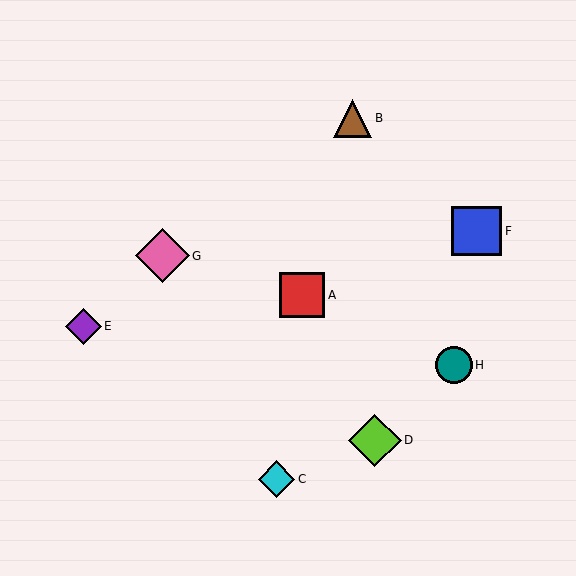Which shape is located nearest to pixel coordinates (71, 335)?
The purple diamond (labeled E) at (83, 326) is nearest to that location.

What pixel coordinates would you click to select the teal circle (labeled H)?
Click at (454, 365) to select the teal circle H.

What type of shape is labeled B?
Shape B is a brown triangle.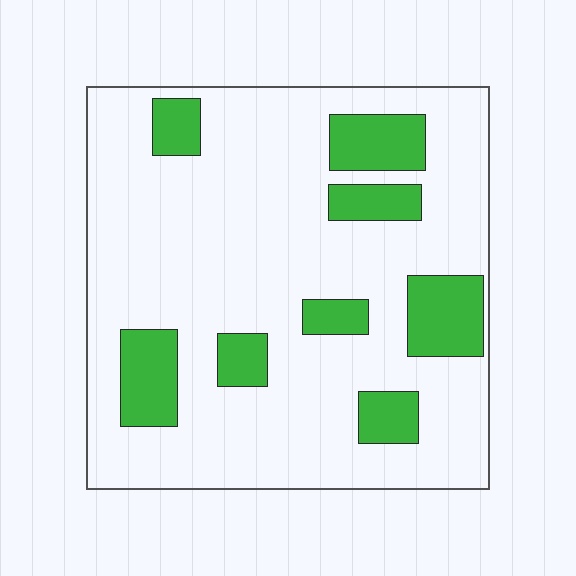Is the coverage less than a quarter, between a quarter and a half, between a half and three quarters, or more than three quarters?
Less than a quarter.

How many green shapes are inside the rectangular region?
8.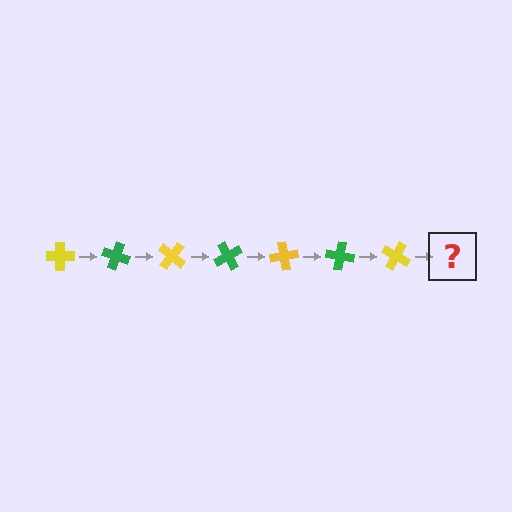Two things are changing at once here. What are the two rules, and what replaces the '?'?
The two rules are that it rotates 20 degrees each step and the color cycles through yellow and green. The '?' should be a green cross, rotated 140 degrees from the start.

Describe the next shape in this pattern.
It should be a green cross, rotated 140 degrees from the start.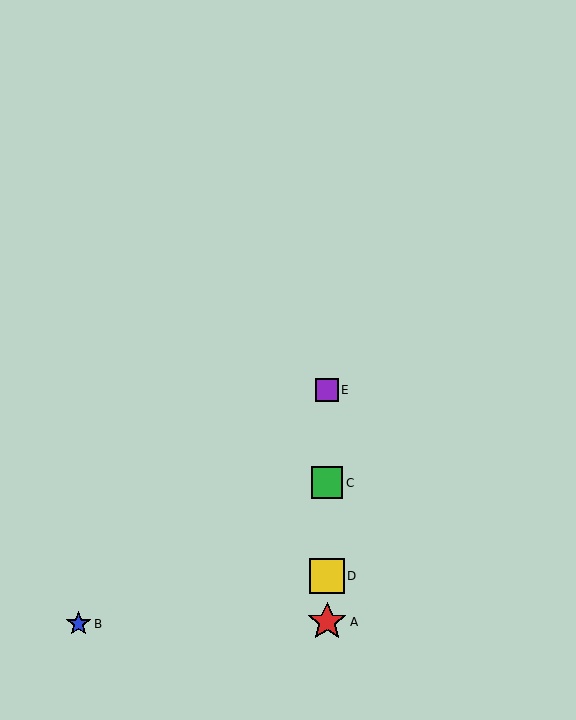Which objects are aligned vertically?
Objects A, C, D, E are aligned vertically.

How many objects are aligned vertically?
4 objects (A, C, D, E) are aligned vertically.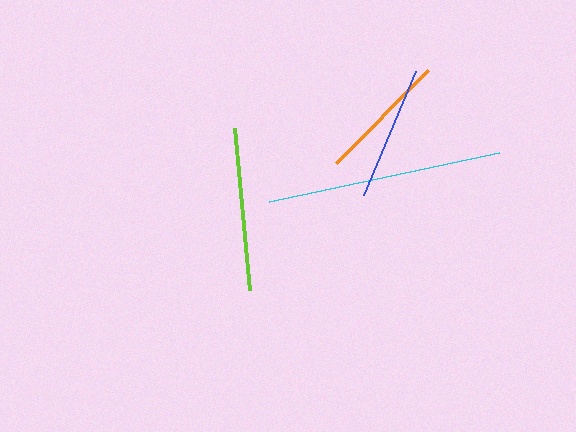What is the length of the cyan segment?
The cyan segment is approximately 235 pixels long.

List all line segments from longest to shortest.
From longest to shortest: cyan, lime, blue, orange.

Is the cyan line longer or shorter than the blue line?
The cyan line is longer than the blue line.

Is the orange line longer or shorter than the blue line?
The blue line is longer than the orange line.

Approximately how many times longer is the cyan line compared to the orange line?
The cyan line is approximately 1.8 times the length of the orange line.